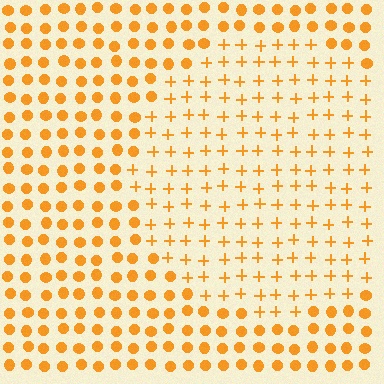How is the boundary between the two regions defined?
The boundary is defined by a change in element shape: plus signs inside vs. circles outside. All elements share the same color and spacing.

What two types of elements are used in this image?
The image uses plus signs inside the circle region and circles outside it.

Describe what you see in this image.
The image is filled with small orange elements arranged in a uniform grid. A circle-shaped region contains plus signs, while the surrounding area contains circles. The boundary is defined purely by the change in element shape.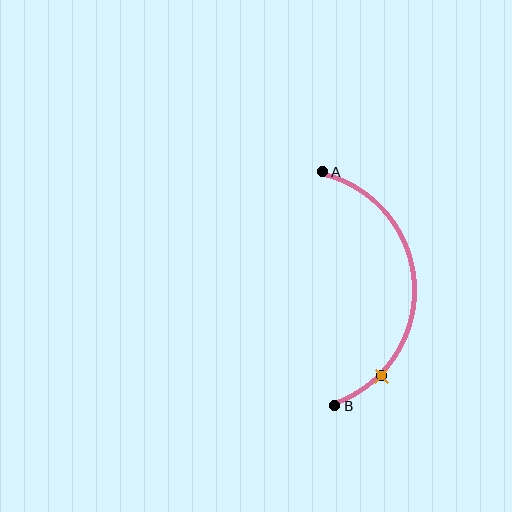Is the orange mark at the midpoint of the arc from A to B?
No. The orange mark lies on the arc but is closer to endpoint B. The arc midpoint would be at the point on the curve equidistant along the arc from both A and B.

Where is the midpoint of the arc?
The arc midpoint is the point on the curve farthest from the straight line joining A and B. It sits to the right of that line.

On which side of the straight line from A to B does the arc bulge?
The arc bulges to the right of the straight line connecting A and B.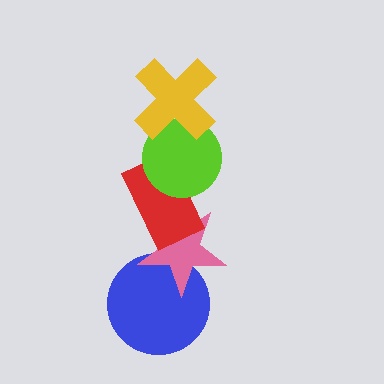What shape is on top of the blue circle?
The pink star is on top of the blue circle.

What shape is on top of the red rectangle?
The lime circle is on top of the red rectangle.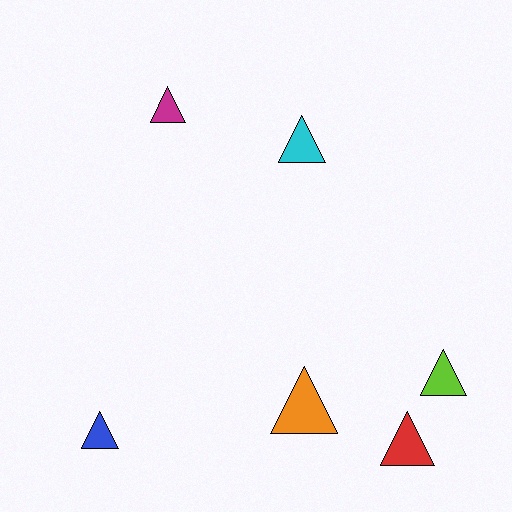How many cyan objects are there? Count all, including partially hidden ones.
There is 1 cyan object.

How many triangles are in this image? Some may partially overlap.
There are 6 triangles.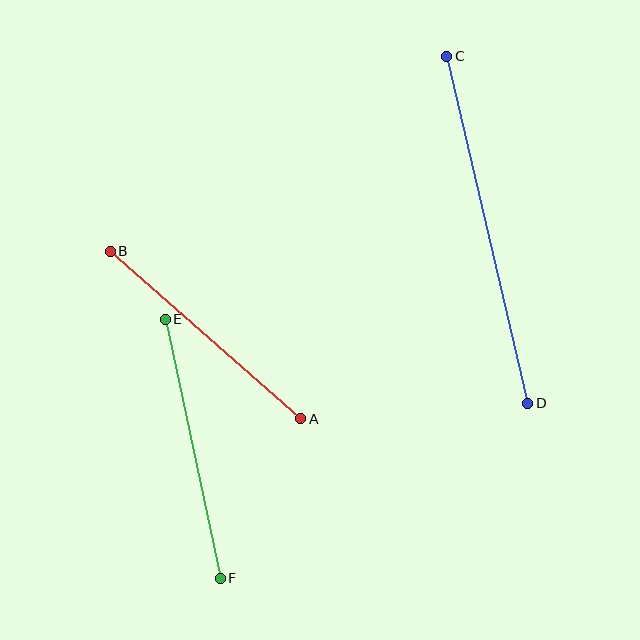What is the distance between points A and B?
The distance is approximately 254 pixels.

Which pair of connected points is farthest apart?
Points C and D are farthest apart.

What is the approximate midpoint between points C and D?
The midpoint is at approximately (487, 230) pixels.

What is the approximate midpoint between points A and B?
The midpoint is at approximately (206, 335) pixels.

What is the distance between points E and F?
The distance is approximately 265 pixels.